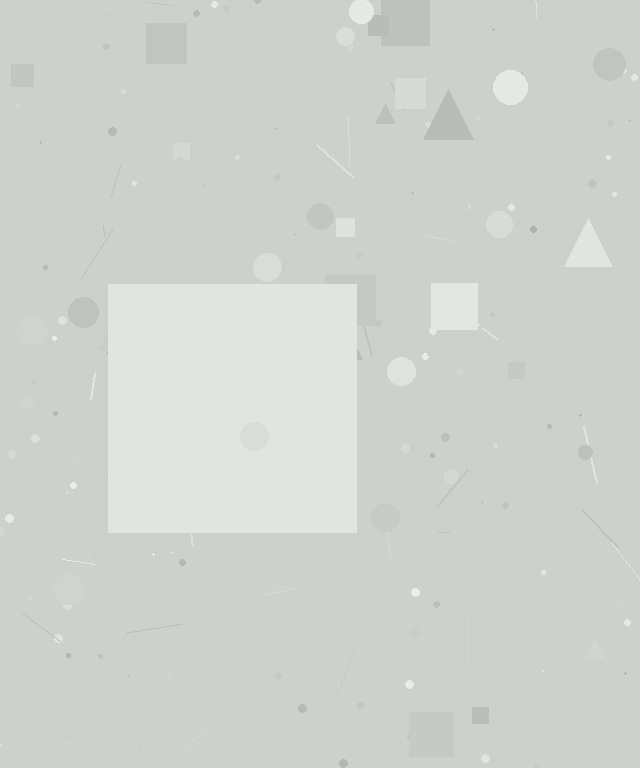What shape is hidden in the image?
A square is hidden in the image.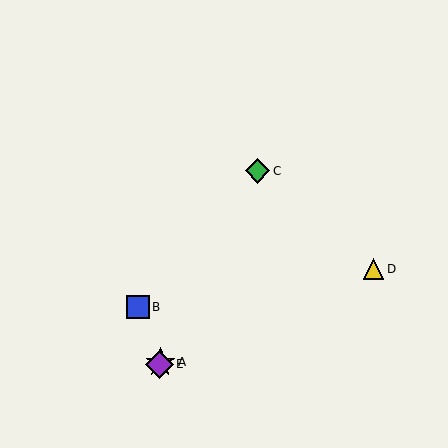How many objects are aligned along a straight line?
3 objects (A, C, E) are aligned along a straight line.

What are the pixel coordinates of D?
Object D is at (374, 269).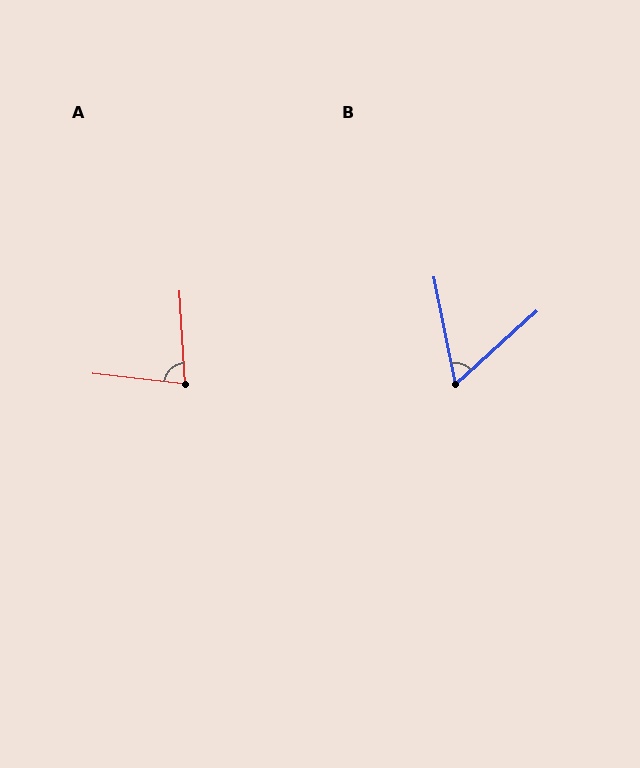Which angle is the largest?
A, at approximately 80 degrees.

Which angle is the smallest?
B, at approximately 59 degrees.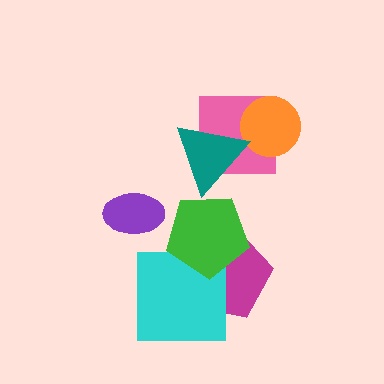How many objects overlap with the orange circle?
1 object overlaps with the orange circle.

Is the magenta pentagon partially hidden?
Yes, it is partially covered by another shape.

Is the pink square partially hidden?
Yes, it is partially covered by another shape.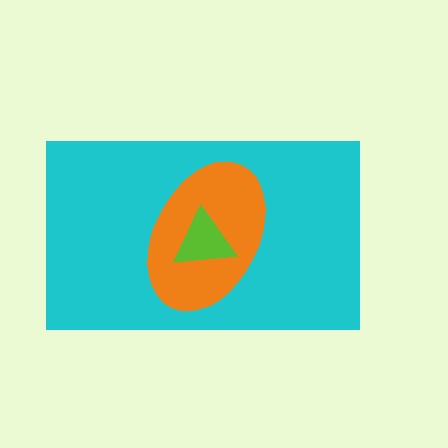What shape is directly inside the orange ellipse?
The lime triangle.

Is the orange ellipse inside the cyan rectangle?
Yes.